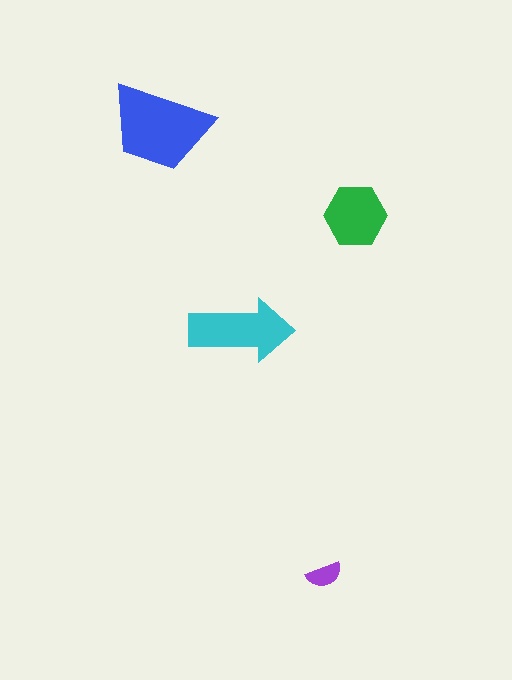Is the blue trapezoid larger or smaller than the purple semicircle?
Larger.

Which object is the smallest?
The purple semicircle.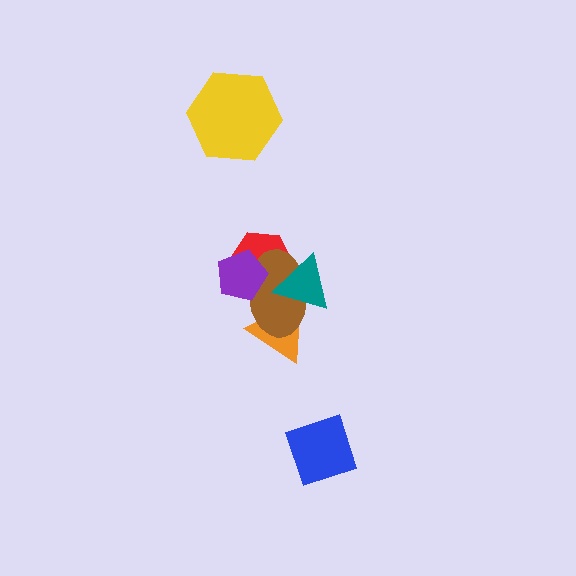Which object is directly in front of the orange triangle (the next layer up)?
The brown ellipse is directly in front of the orange triangle.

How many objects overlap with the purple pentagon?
2 objects overlap with the purple pentagon.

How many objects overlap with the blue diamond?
0 objects overlap with the blue diamond.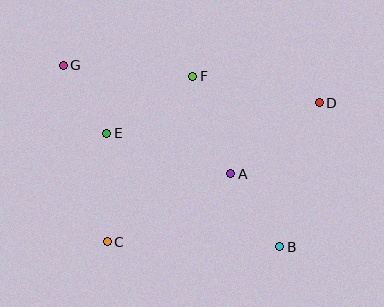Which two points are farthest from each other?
Points B and G are farthest from each other.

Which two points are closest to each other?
Points E and G are closest to each other.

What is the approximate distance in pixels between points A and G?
The distance between A and G is approximately 200 pixels.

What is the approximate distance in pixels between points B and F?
The distance between B and F is approximately 192 pixels.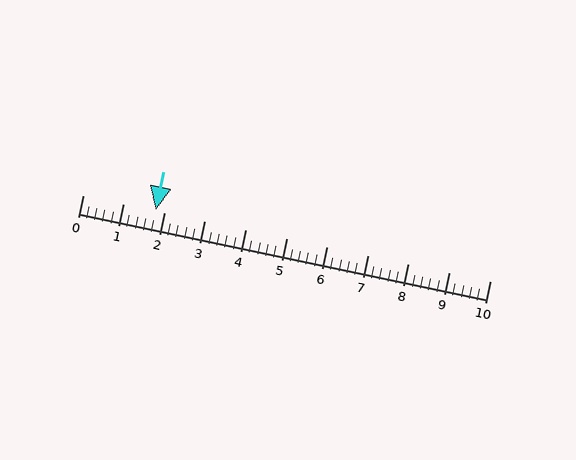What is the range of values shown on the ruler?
The ruler shows values from 0 to 10.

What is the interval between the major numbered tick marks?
The major tick marks are spaced 1 units apart.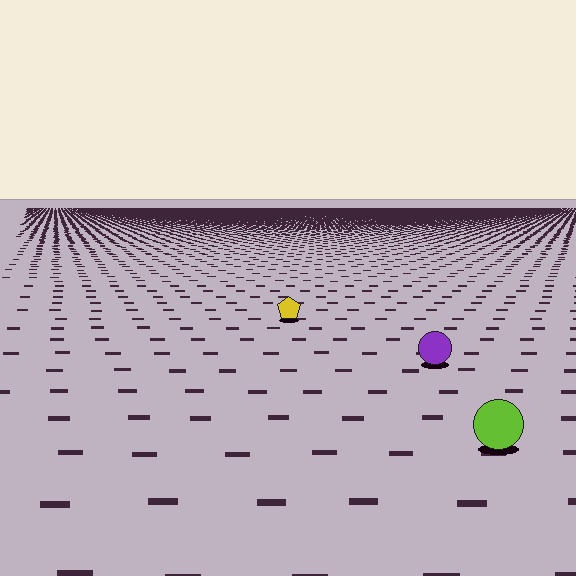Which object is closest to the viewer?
The lime circle is closest. The texture marks near it are larger and more spread out.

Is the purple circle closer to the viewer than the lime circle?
No. The lime circle is closer — you can tell from the texture gradient: the ground texture is coarser near it.